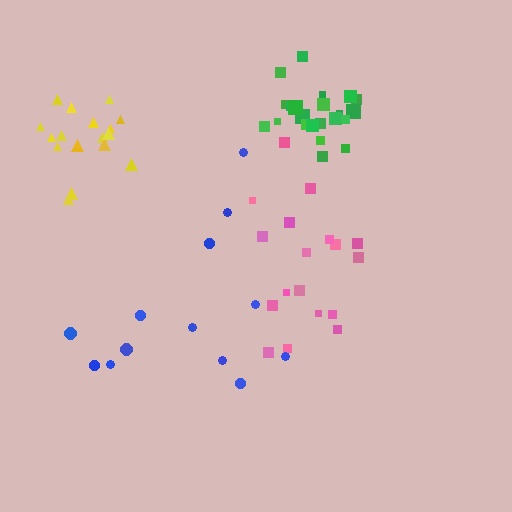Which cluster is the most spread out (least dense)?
Blue.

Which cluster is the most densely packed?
Green.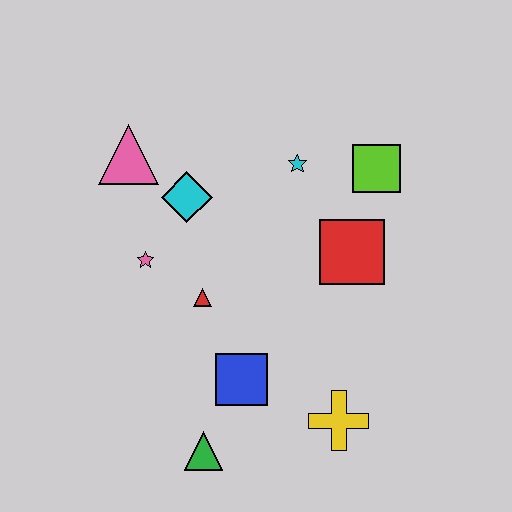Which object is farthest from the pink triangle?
The yellow cross is farthest from the pink triangle.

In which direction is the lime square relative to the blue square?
The lime square is above the blue square.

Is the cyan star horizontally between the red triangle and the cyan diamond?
No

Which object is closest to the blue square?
The green triangle is closest to the blue square.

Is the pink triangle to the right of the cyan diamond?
No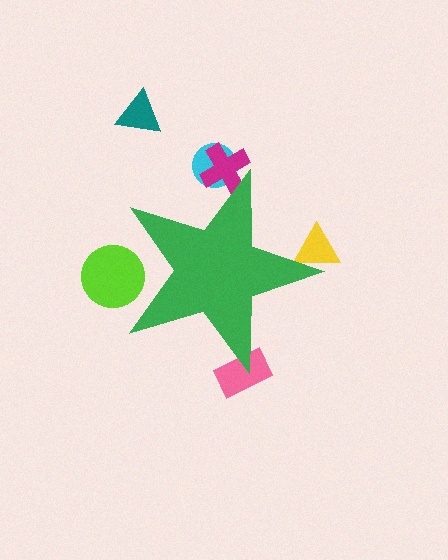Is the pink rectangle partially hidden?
Yes, the pink rectangle is partially hidden behind the green star.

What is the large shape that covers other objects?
A green star.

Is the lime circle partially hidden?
Yes, the lime circle is partially hidden behind the green star.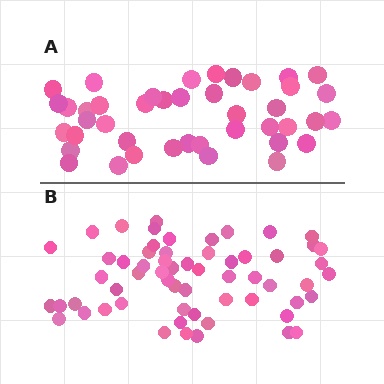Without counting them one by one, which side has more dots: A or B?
Region B (the bottom region) has more dots.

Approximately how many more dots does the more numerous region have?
Region B has approximately 20 more dots than region A.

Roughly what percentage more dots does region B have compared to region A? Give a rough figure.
About 45% more.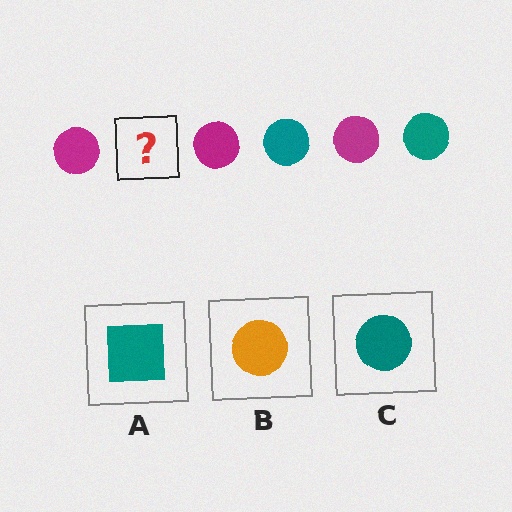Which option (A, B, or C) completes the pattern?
C.